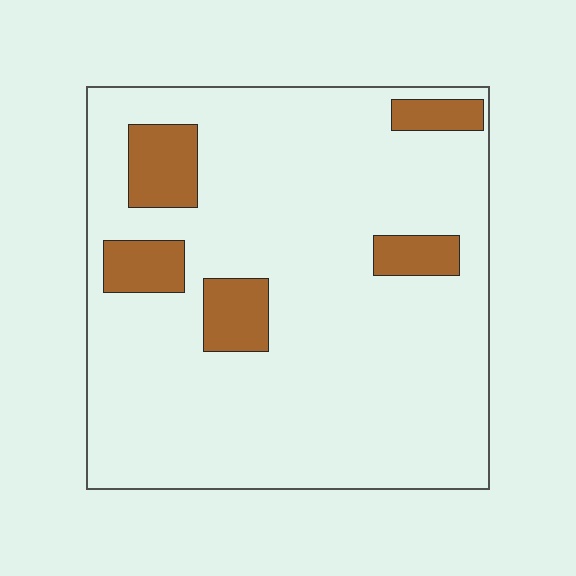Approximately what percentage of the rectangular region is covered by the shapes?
Approximately 15%.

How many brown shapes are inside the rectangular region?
5.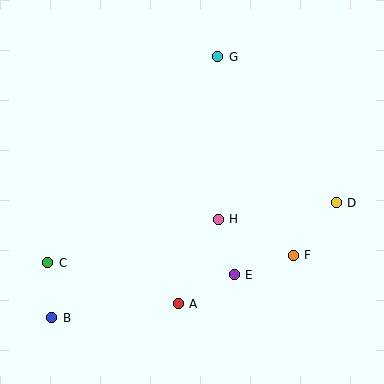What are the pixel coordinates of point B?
Point B is at (51, 318).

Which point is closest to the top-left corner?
Point G is closest to the top-left corner.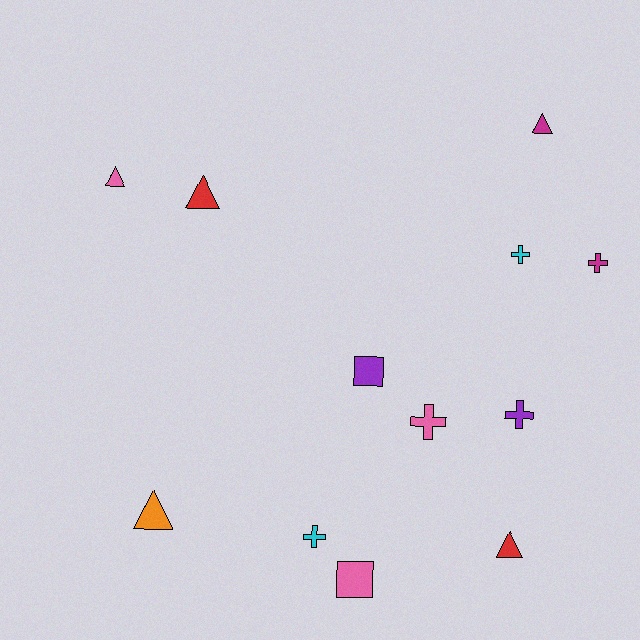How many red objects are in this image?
There are 2 red objects.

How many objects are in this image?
There are 12 objects.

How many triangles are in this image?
There are 5 triangles.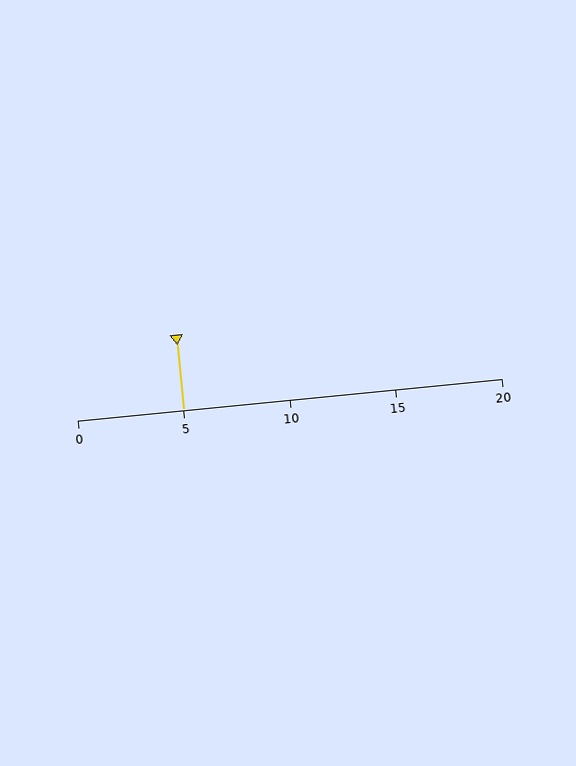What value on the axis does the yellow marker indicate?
The marker indicates approximately 5.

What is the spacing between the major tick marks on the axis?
The major ticks are spaced 5 apart.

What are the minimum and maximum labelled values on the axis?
The axis runs from 0 to 20.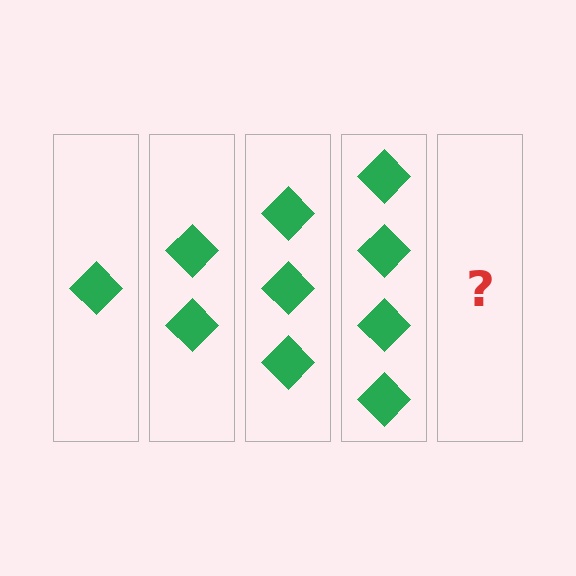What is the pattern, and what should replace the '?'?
The pattern is that each step adds one more diamond. The '?' should be 5 diamonds.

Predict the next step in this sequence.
The next step is 5 diamonds.